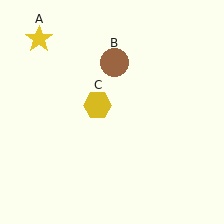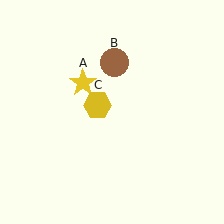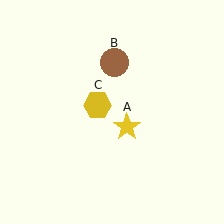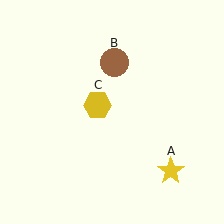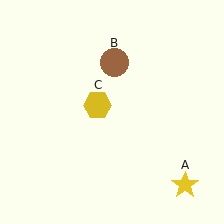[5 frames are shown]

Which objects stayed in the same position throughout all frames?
Brown circle (object B) and yellow hexagon (object C) remained stationary.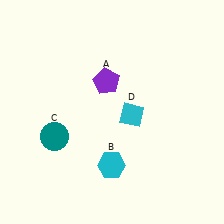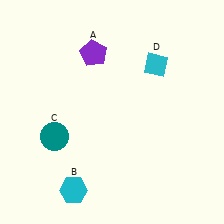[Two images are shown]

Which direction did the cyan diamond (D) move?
The cyan diamond (D) moved up.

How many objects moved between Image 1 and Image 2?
3 objects moved between the two images.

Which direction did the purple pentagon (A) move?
The purple pentagon (A) moved up.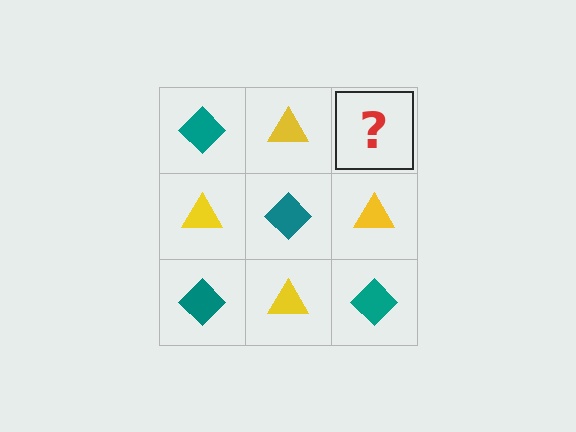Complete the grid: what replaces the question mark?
The question mark should be replaced with a teal diamond.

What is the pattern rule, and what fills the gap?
The rule is that it alternates teal diamond and yellow triangle in a checkerboard pattern. The gap should be filled with a teal diamond.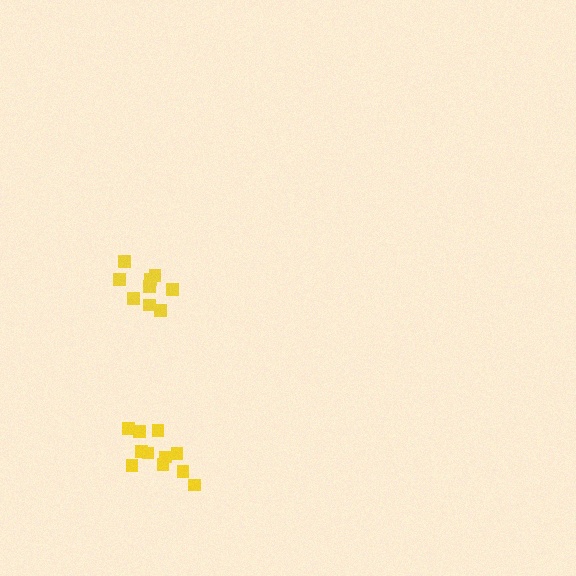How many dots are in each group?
Group 1: 9 dots, Group 2: 12 dots (21 total).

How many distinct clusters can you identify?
There are 2 distinct clusters.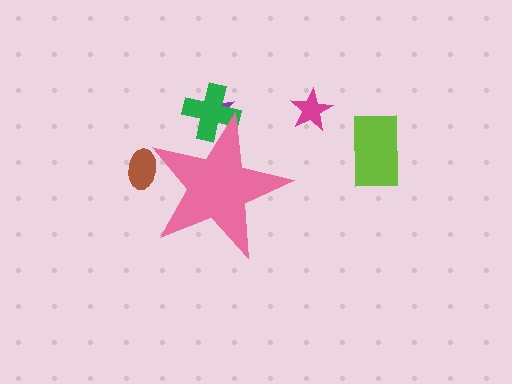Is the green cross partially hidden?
Yes, the green cross is partially hidden behind the pink star.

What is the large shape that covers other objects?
A pink star.